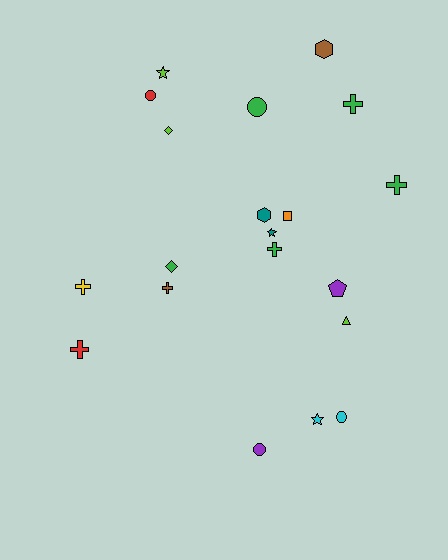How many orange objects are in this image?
There is 1 orange object.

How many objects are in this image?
There are 20 objects.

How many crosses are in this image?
There are 6 crosses.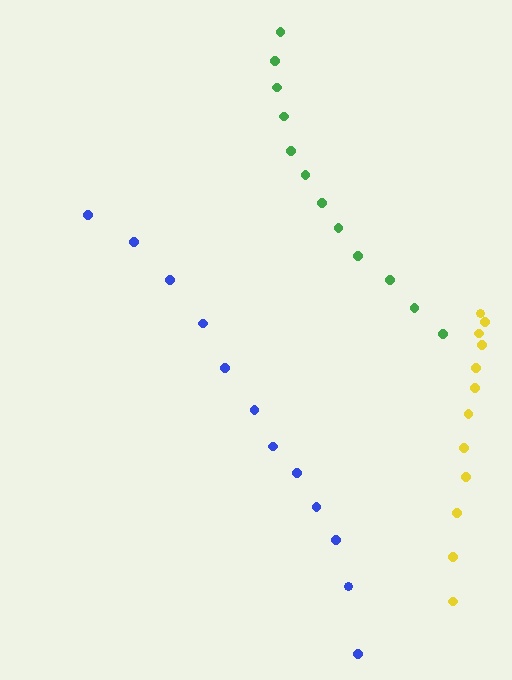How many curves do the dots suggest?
There are 3 distinct paths.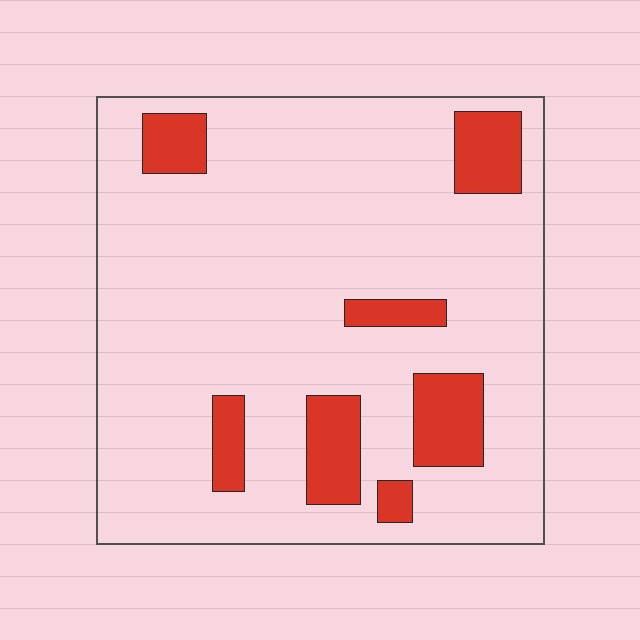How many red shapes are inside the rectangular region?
7.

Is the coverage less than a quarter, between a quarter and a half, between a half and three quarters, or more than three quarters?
Less than a quarter.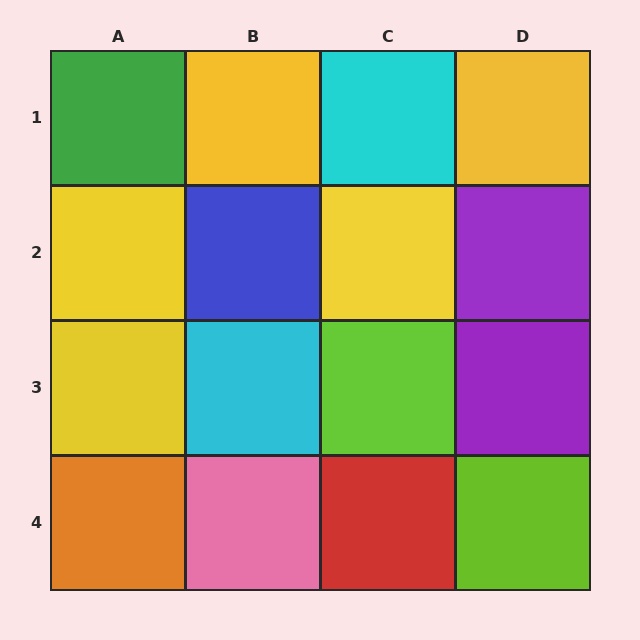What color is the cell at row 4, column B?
Pink.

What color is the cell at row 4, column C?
Red.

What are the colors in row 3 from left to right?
Yellow, cyan, lime, purple.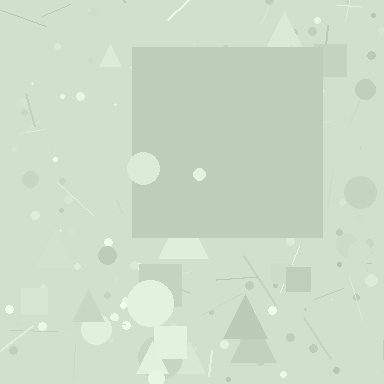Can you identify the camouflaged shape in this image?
The camouflaged shape is a square.